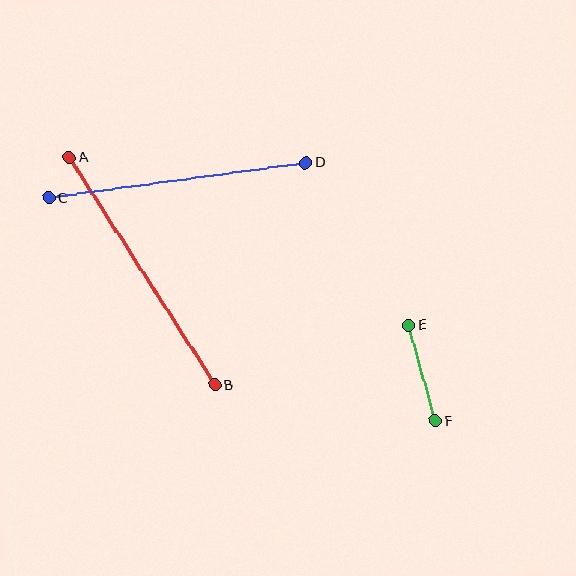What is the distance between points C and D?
The distance is approximately 259 pixels.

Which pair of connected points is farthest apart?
Points A and B are farthest apart.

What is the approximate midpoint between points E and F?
The midpoint is at approximately (422, 373) pixels.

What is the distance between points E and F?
The distance is approximately 99 pixels.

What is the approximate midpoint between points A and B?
The midpoint is at approximately (142, 271) pixels.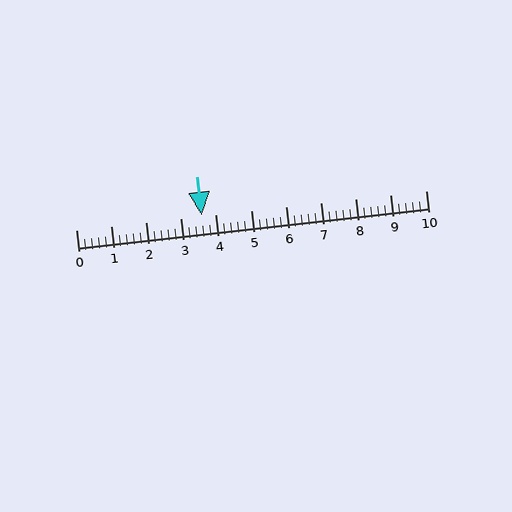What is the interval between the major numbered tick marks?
The major tick marks are spaced 1 units apart.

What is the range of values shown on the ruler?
The ruler shows values from 0 to 10.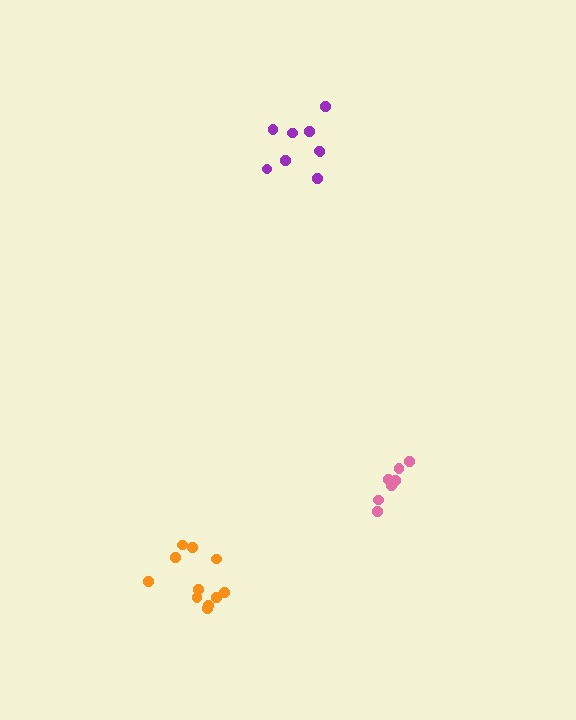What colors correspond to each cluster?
The clusters are colored: pink, purple, orange.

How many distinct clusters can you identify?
There are 3 distinct clusters.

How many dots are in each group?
Group 1: 7 dots, Group 2: 9 dots, Group 3: 11 dots (27 total).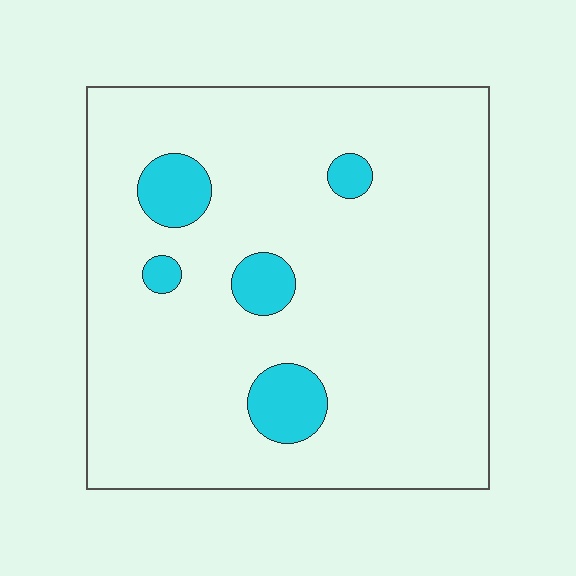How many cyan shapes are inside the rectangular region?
5.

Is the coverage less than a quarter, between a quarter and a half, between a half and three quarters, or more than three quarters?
Less than a quarter.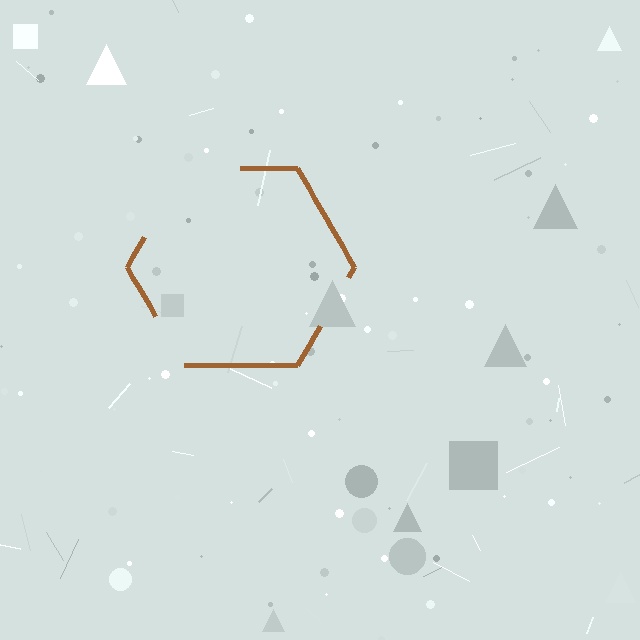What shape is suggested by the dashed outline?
The dashed outline suggests a hexagon.